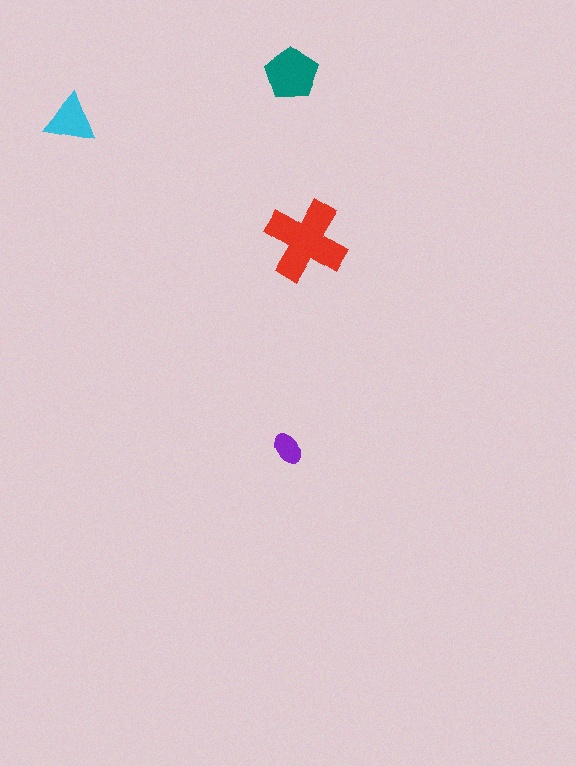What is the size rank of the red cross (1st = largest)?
1st.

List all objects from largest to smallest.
The red cross, the teal pentagon, the cyan triangle, the purple ellipse.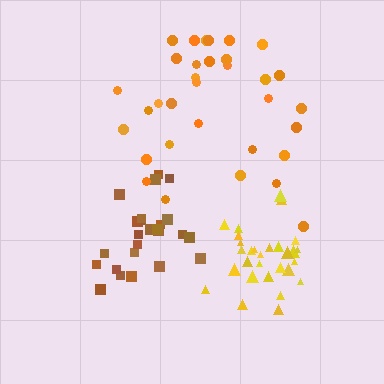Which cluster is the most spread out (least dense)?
Orange.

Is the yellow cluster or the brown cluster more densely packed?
Yellow.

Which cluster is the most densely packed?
Yellow.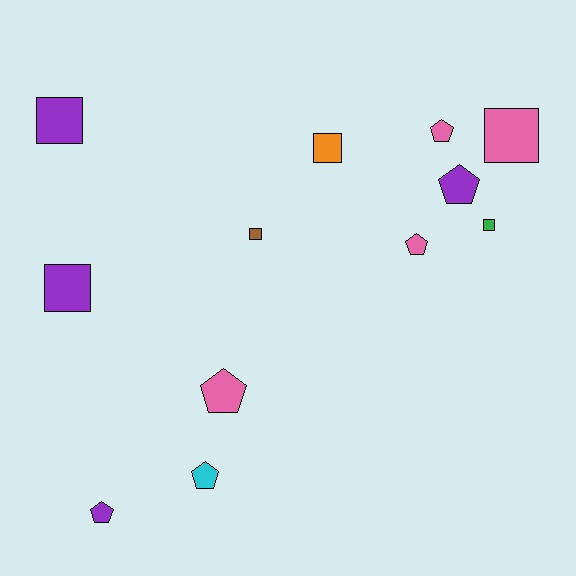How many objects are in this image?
There are 12 objects.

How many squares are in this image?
There are 6 squares.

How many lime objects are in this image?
There are no lime objects.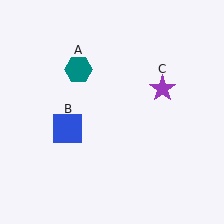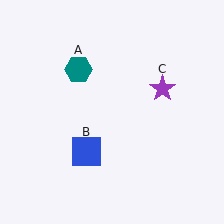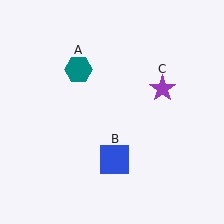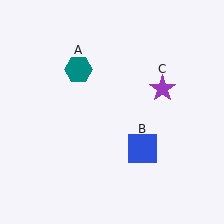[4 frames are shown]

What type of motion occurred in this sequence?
The blue square (object B) rotated counterclockwise around the center of the scene.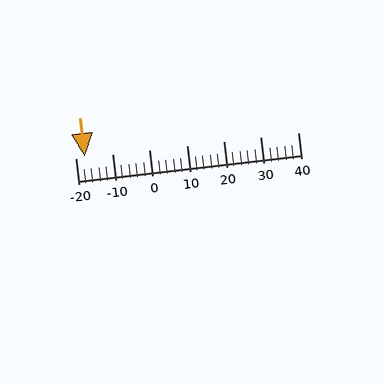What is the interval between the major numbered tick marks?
The major tick marks are spaced 10 units apart.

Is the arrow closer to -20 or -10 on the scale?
The arrow is closer to -20.